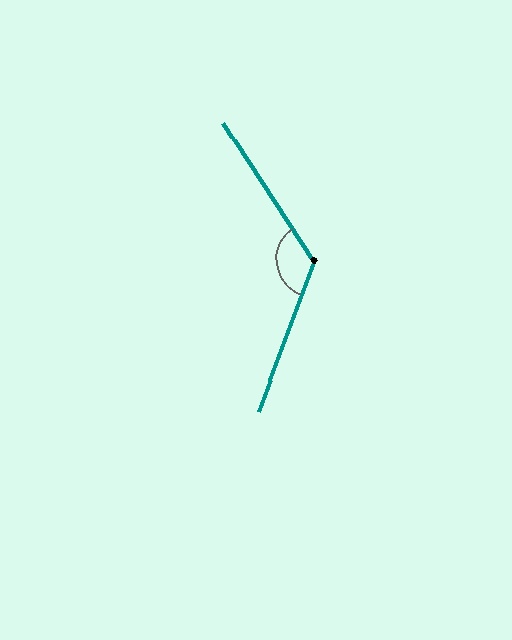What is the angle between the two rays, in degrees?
Approximately 127 degrees.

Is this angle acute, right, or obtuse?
It is obtuse.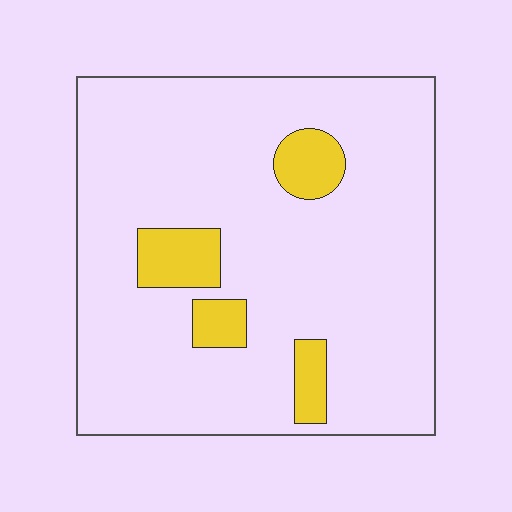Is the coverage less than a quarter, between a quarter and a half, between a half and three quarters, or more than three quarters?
Less than a quarter.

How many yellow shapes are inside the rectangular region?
4.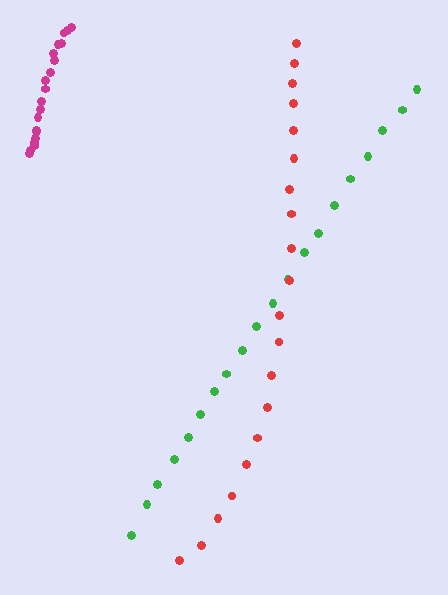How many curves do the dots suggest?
There are 3 distinct paths.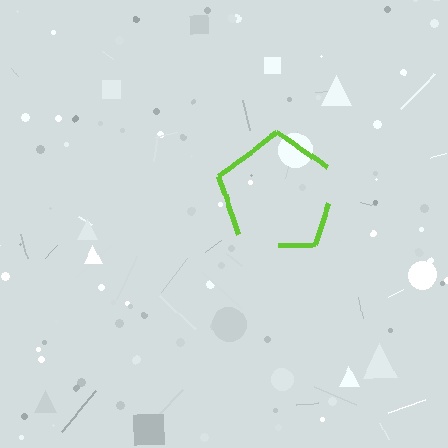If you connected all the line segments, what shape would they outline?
They would outline a pentagon.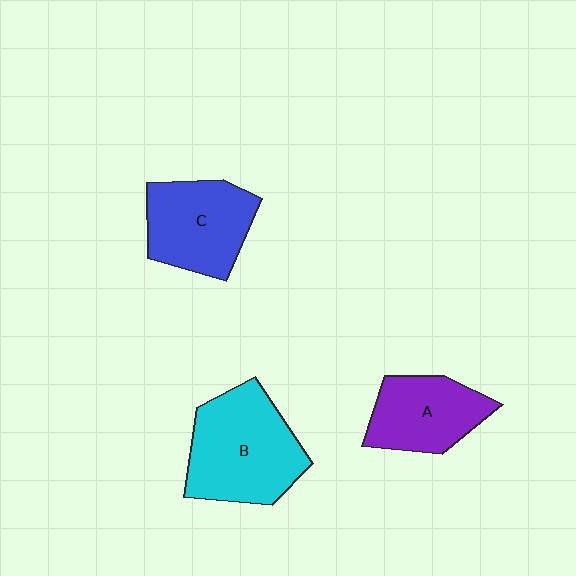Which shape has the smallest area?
Shape A (purple).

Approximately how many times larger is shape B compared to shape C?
Approximately 1.2 times.